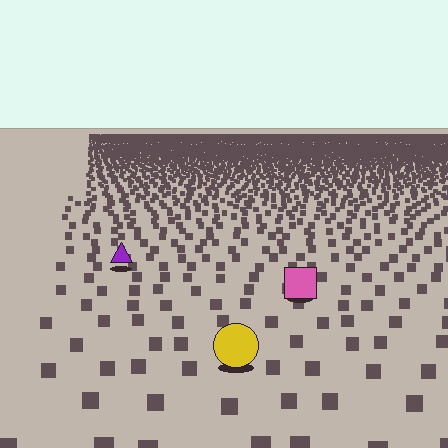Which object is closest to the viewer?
The yellow circle is closest. The texture marks near it are larger and more spread out.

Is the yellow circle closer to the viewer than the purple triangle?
Yes. The yellow circle is closer — you can tell from the texture gradient: the ground texture is coarser near it.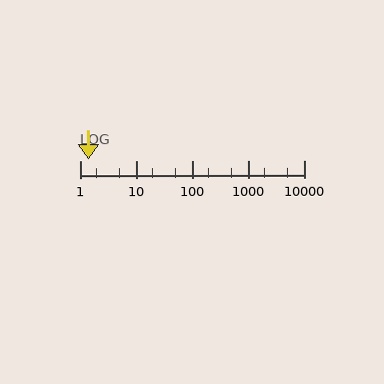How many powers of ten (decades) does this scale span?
The scale spans 4 decades, from 1 to 10000.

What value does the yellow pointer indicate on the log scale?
The pointer indicates approximately 1.4.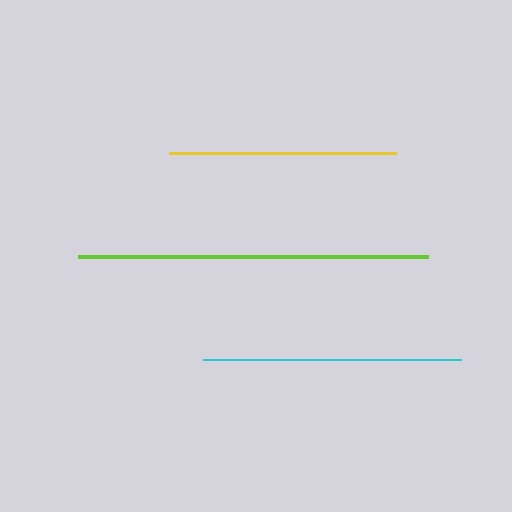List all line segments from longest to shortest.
From longest to shortest: lime, cyan, yellow.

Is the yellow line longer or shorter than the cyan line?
The cyan line is longer than the yellow line.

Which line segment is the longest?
The lime line is the longest at approximately 349 pixels.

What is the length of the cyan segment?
The cyan segment is approximately 257 pixels long.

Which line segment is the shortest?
The yellow line is the shortest at approximately 227 pixels.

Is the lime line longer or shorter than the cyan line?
The lime line is longer than the cyan line.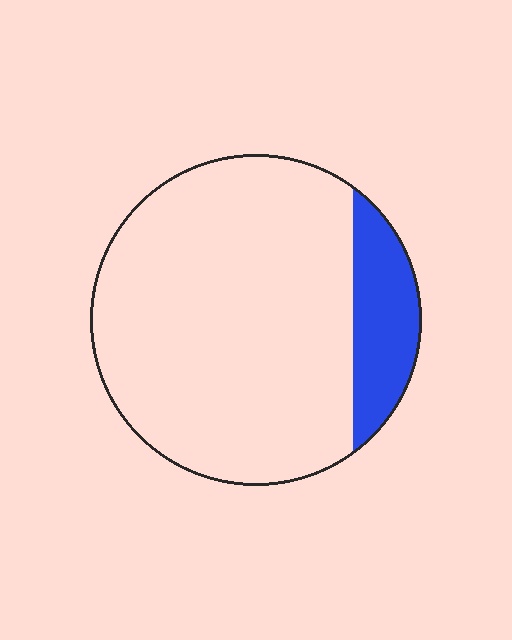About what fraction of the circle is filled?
About one sixth (1/6).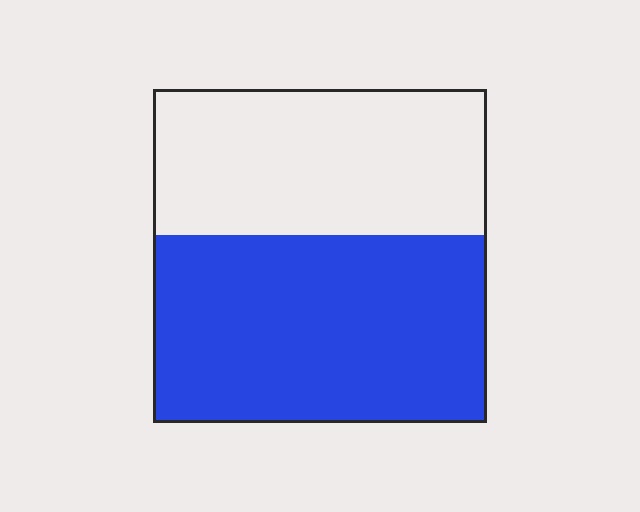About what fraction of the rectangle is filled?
About three fifths (3/5).